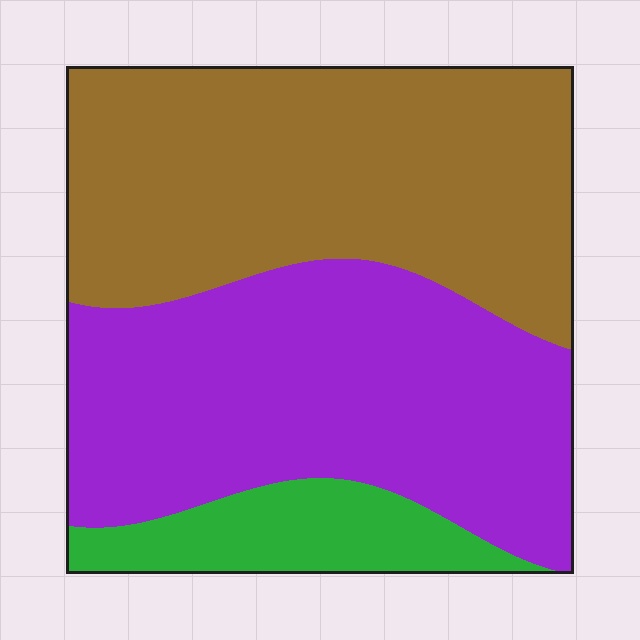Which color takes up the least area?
Green, at roughly 10%.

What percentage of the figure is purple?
Purple covers about 45% of the figure.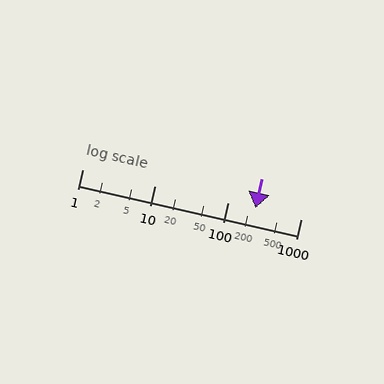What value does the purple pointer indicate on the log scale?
The pointer indicates approximately 240.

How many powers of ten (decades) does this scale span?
The scale spans 3 decades, from 1 to 1000.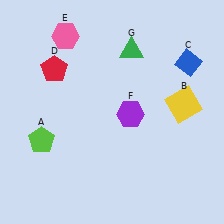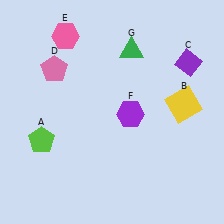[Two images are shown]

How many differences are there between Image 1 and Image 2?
There are 2 differences between the two images.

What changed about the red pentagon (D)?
In Image 1, D is red. In Image 2, it changed to pink.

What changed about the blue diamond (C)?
In Image 1, C is blue. In Image 2, it changed to purple.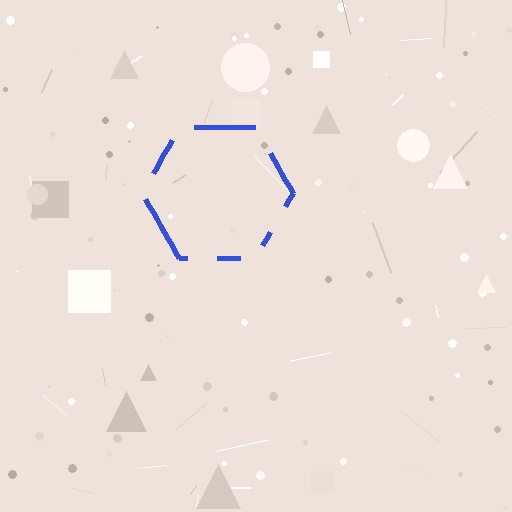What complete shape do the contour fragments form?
The contour fragments form a hexagon.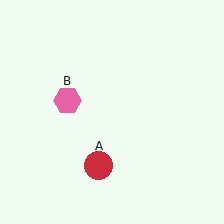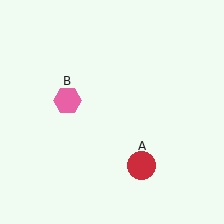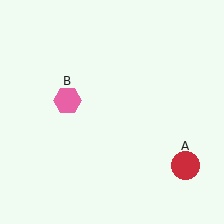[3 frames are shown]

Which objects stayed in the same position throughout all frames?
Pink hexagon (object B) remained stationary.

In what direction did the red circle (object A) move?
The red circle (object A) moved right.